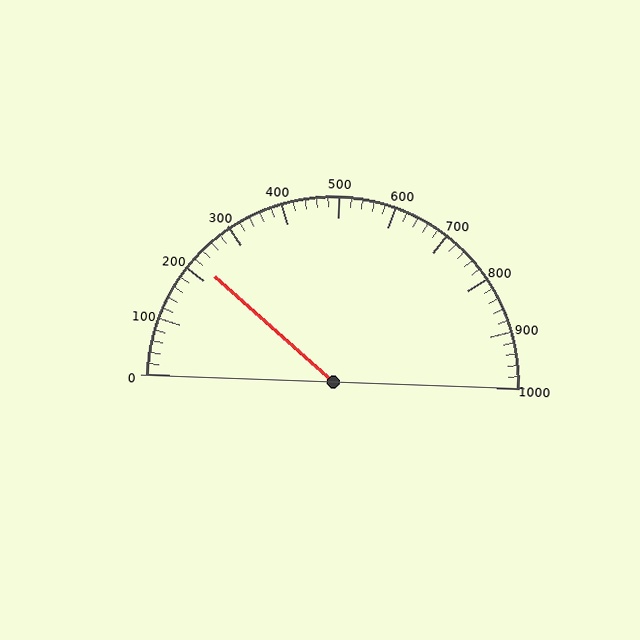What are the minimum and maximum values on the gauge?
The gauge ranges from 0 to 1000.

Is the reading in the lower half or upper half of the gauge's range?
The reading is in the lower half of the range (0 to 1000).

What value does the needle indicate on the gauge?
The needle indicates approximately 220.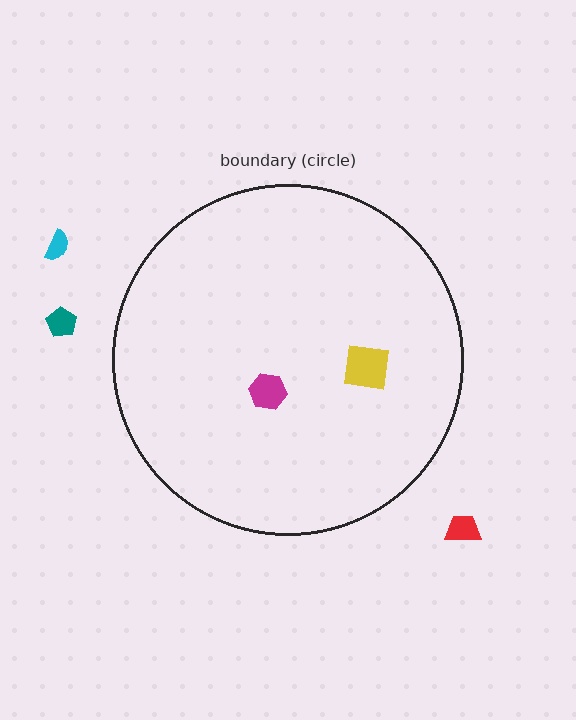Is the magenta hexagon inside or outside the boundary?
Inside.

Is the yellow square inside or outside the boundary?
Inside.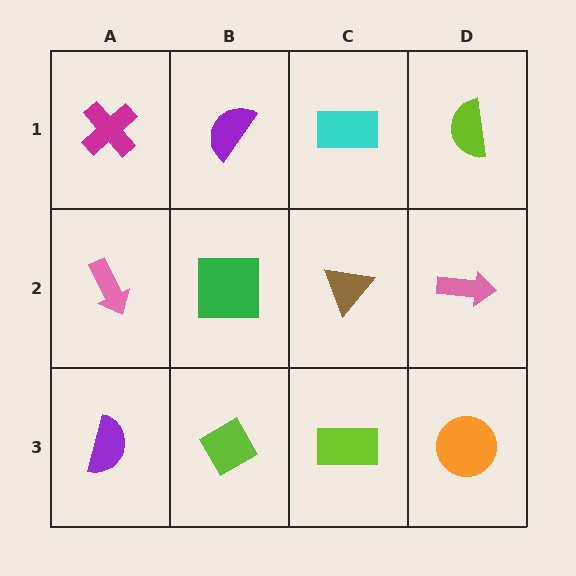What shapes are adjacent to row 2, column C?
A cyan rectangle (row 1, column C), a lime rectangle (row 3, column C), a green square (row 2, column B), a pink arrow (row 2, column D).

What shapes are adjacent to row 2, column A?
A magenta cross (row 1, column A), a purple semicircle (row 3, column A), a green square (row 2, column B).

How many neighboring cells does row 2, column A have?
3.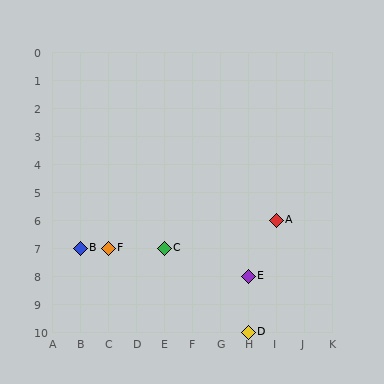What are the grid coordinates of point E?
Point E is at grid coordinates (H, 8).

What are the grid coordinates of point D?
Point D is at grid coordinates (H, 10).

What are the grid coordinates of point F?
Point F is at grid coordinates (C, 7).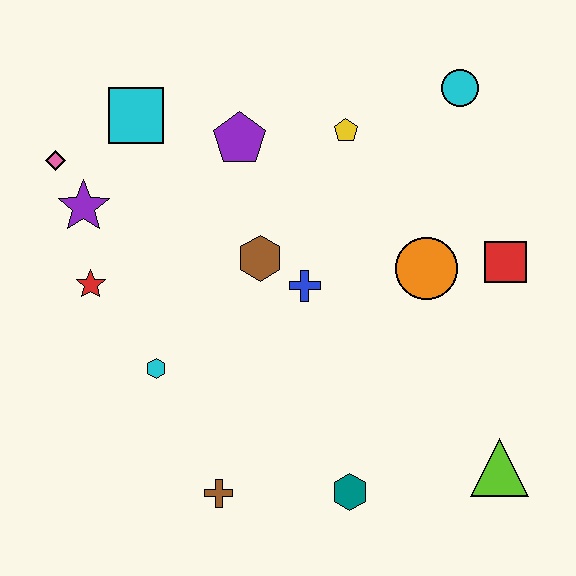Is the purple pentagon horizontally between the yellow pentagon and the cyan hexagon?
Yes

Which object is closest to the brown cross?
The teal hexagon is closest to the brown cross.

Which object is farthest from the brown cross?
The cyan circle is farthest from the brown cross.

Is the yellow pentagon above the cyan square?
No